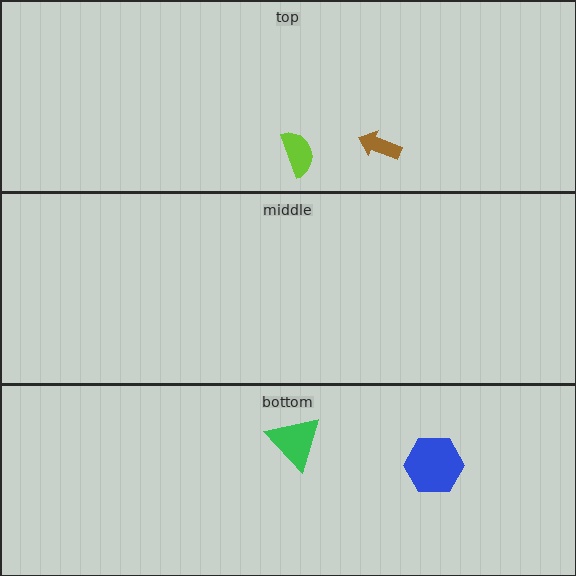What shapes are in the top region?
The brown arrow, the lime semicircle.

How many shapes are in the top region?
2.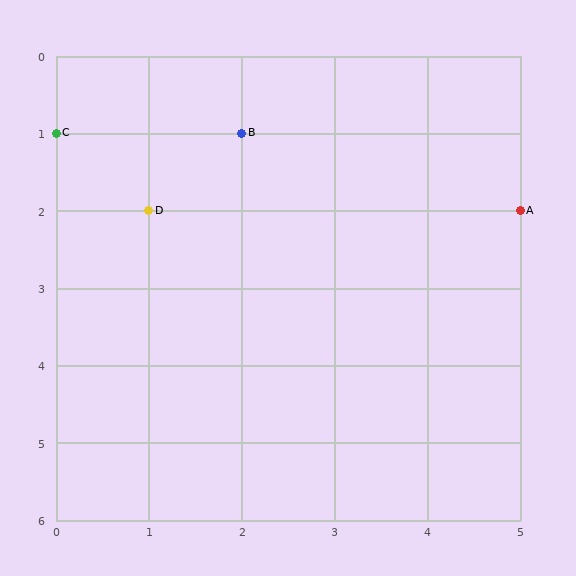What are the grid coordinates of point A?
Point A is at grid coordinates (5, 2).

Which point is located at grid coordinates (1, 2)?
Point D is at (1, 2).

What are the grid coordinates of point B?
Point B is at grid coordinates (2, 1).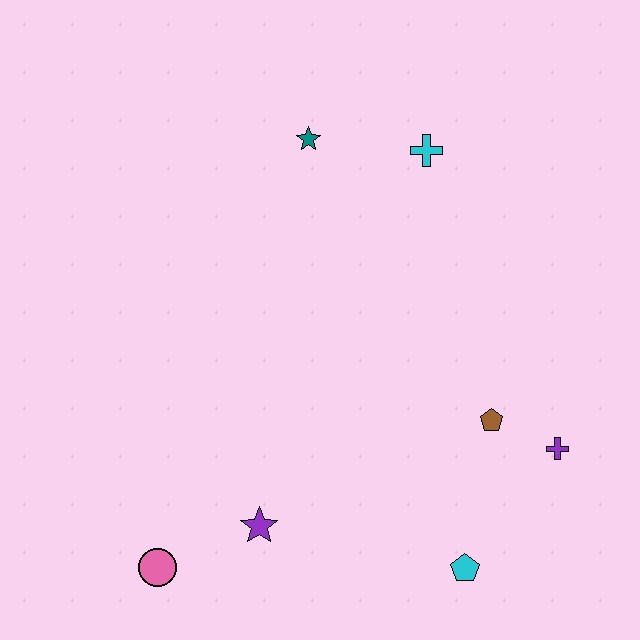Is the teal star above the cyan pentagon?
Yes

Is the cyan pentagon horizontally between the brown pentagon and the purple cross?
No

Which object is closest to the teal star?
The cyan cross is closest to the teal star.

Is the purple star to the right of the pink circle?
Yes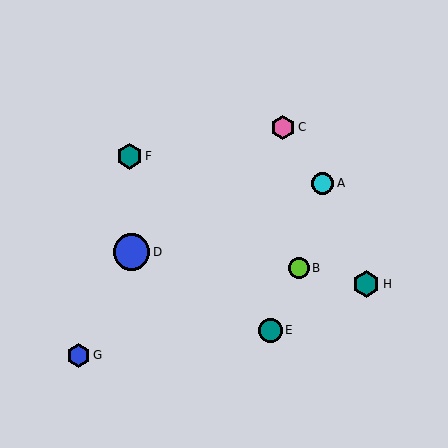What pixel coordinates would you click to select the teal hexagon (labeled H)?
Click at (366, 284) to select the teal hexagon H.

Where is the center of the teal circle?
The center of the teal circle is at (270, 330).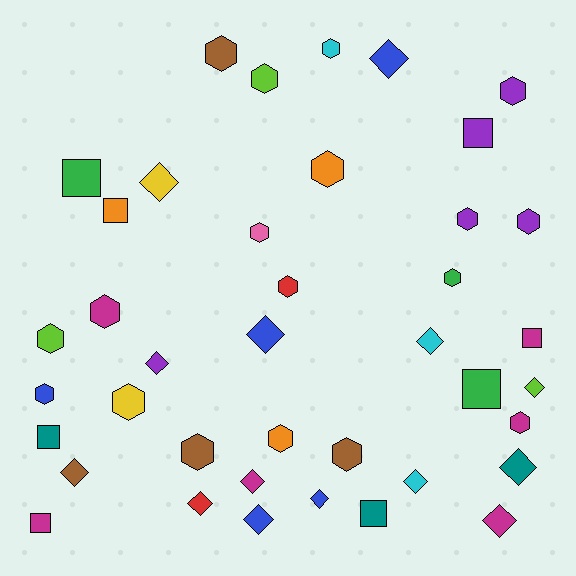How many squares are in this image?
There are 8 squares.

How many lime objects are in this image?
There are 3 lime objects.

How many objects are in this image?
There are 40 objects.